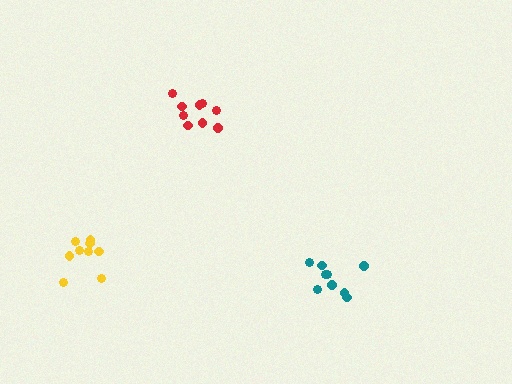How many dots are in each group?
Group 1: 9 dots, Group 2: 9 dots, Group 3: 9 dots (27 total).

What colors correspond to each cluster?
The clusters are colored: teal, red, yellow.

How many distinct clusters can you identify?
There are 3 distinct clusters.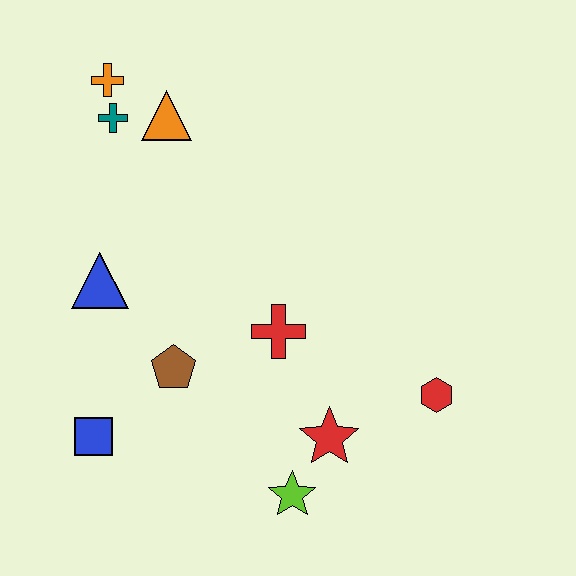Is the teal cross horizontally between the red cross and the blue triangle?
Yes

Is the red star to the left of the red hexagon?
Yes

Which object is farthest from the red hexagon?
The orange cross is farthest from the red hexagon.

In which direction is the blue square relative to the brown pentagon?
The blue square is to the left of the brown pentagon.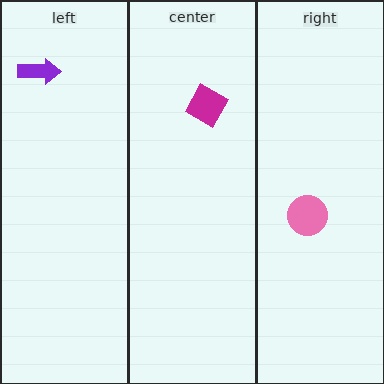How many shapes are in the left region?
1.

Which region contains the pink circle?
The right region.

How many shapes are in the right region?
1.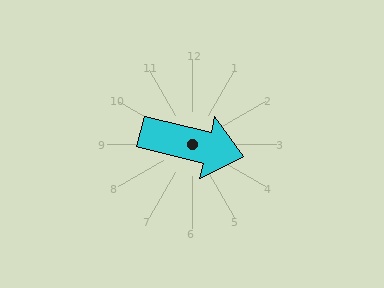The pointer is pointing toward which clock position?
Roughly 3 o'clock.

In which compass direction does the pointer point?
East.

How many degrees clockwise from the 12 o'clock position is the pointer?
Approximately 104 degrees.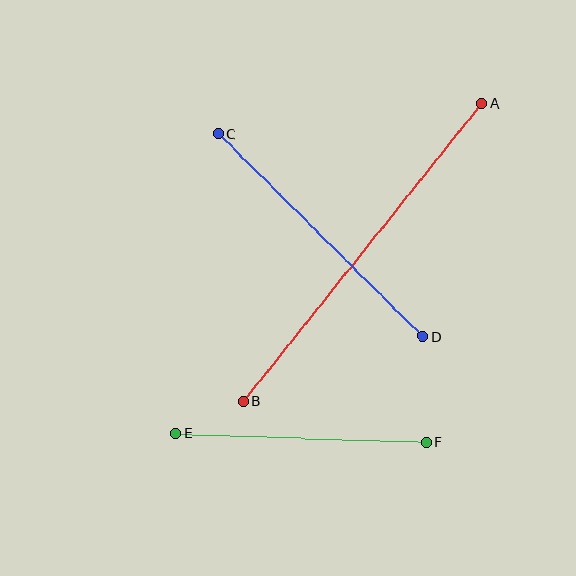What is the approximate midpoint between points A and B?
The midpoint is at approximately (362, 252) pixels.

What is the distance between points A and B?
The distance is approximately 381 pixels.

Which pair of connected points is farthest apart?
Points A and B are farthest apart.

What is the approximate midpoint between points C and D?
The midpoint is at approximately (320, 235) pixels.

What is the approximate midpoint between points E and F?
The midpoint is at approximately (301, 438) pixels.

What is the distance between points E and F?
The distance is approximately 250 pixels.